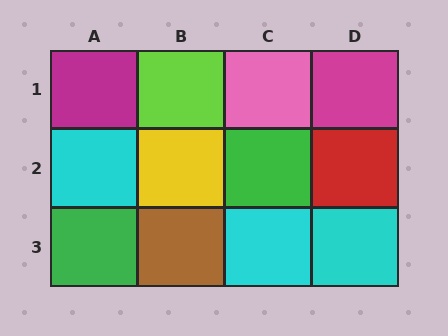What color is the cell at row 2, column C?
Green.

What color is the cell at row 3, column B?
Brown.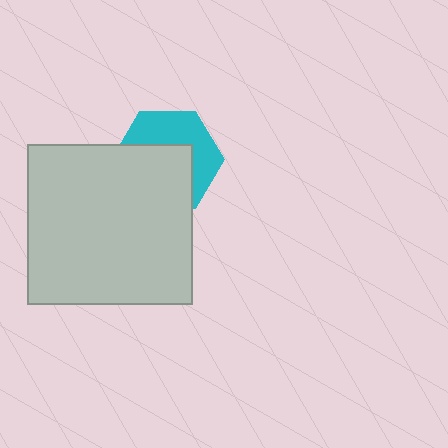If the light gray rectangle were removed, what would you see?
You would see the complete cyan hexagon.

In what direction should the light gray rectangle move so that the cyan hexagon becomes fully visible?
The light gray rectangle should move down. That is the shortest direction to clear the overlap and leave the cyan hexagon fully visible.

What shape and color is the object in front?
The object in front is a light gray rectangle.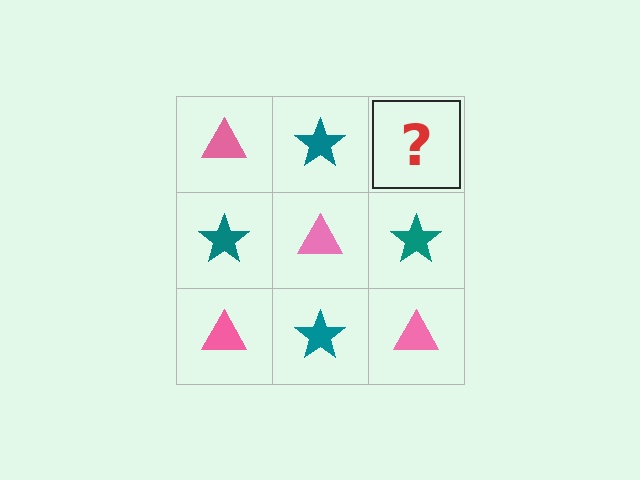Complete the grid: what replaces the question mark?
The question mark should be replaced with a pink triangle.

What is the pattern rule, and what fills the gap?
The rule is that it alternates pink triangle and teal star in a checkerboard pattern. The gap should be filled with a pink triangle.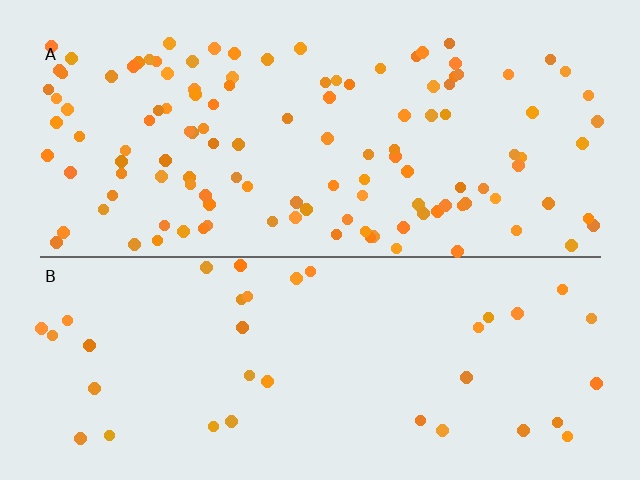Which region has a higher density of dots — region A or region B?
A (the top).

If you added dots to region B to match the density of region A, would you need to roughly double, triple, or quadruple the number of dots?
Approximately triple.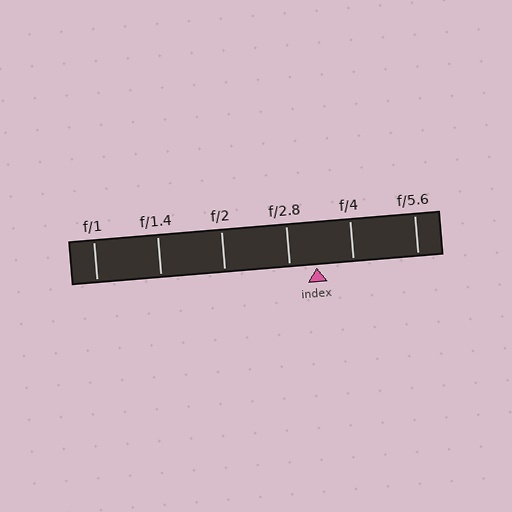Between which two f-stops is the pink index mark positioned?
The index mark is between f/2.8 and f/4.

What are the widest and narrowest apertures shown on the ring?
The widest aperture shown is f/1 and the narrowest is f/5.6.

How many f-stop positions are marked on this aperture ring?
There are 6 f-stop positions marked.